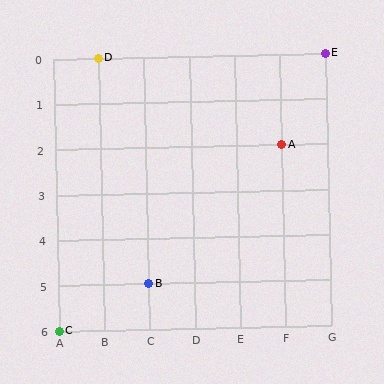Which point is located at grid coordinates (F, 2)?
Point A is at (F, 2).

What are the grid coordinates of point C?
Point C is at grid coordinates (A, 6).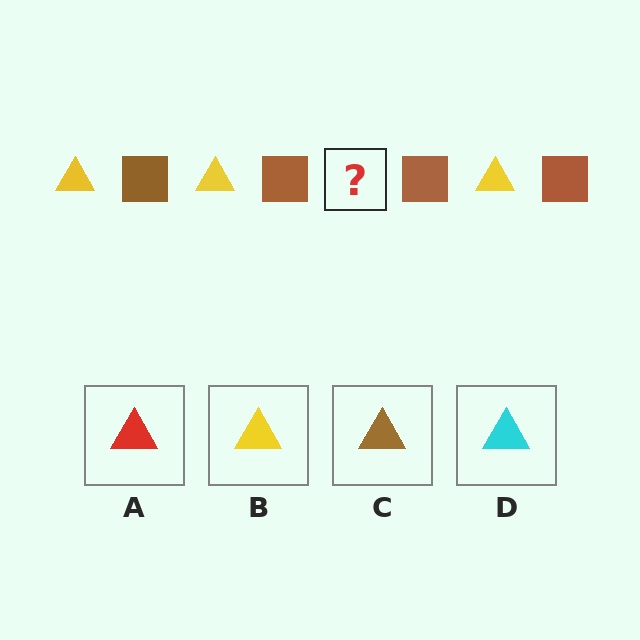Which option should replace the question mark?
Option B.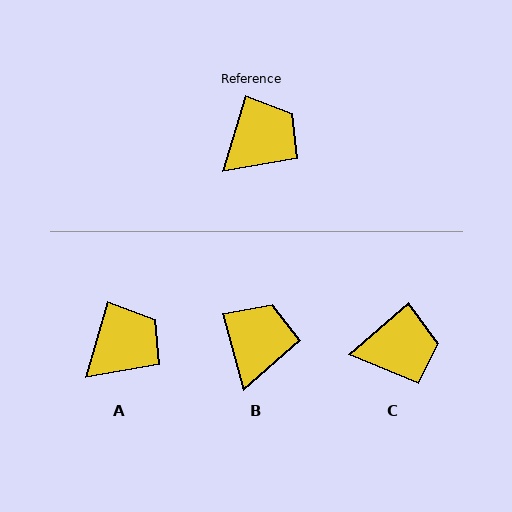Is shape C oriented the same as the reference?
No, it is off by about 33 degrees.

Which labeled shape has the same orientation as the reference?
A.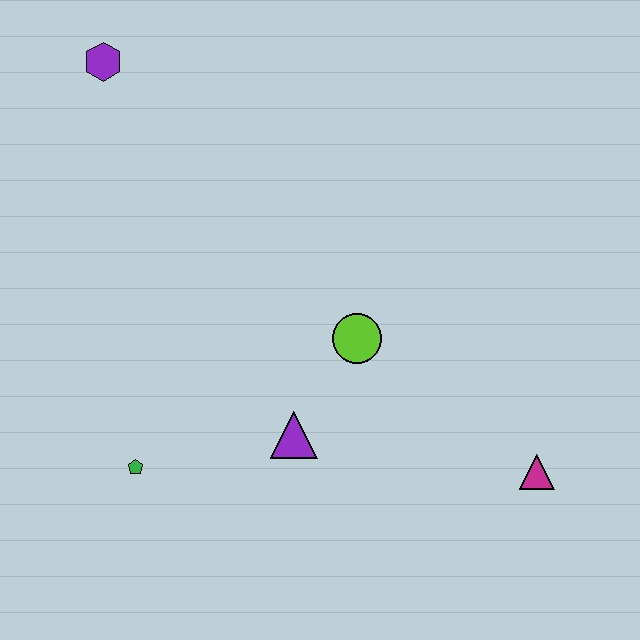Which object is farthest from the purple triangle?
The purple hexagon is farthest from the purple triangle.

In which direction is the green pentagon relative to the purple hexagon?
The green pentagon is below the purple hexagon.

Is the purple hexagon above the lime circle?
Yes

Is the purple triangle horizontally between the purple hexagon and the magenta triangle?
Yes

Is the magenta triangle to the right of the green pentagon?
Yes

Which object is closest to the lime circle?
The purple triangle is closest to the lime circle.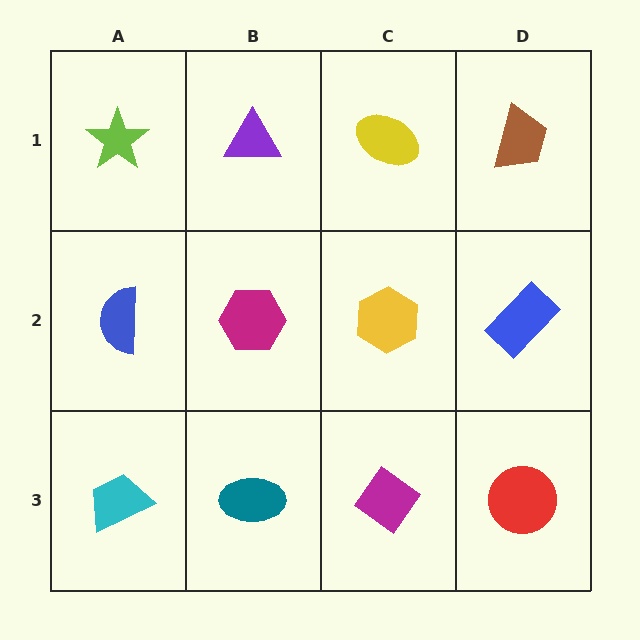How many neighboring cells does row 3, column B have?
3.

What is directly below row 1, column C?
A yellow hexagon.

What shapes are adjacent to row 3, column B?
A magenta hexagon (row 2, column B), a cyan trapezoid (row 3, column A), a magenta diamond (row 3, column C).